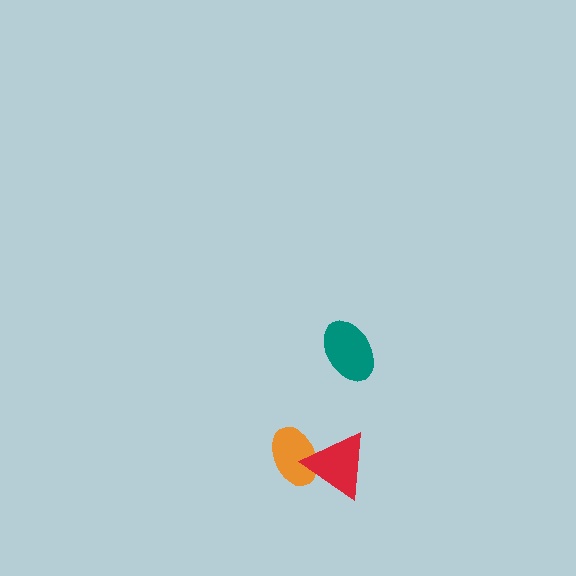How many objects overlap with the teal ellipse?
0 objects overlap with the teal ellipse.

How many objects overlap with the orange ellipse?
1 object overlaps with the orange ellipse.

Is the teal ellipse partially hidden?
No, no other shape covers it.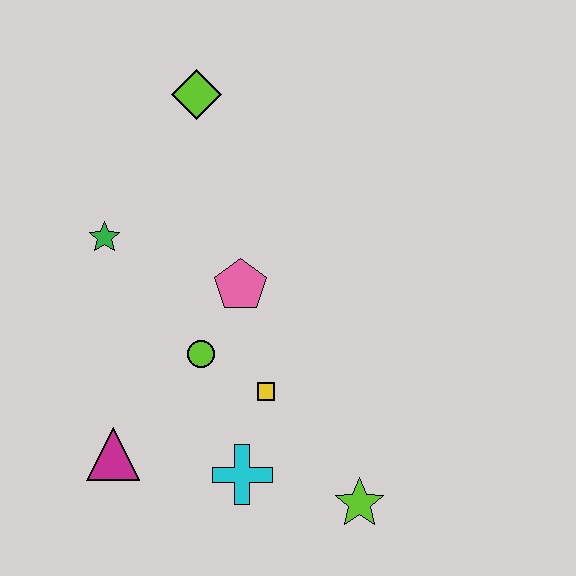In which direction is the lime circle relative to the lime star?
The lime circle is to the left of the lime star.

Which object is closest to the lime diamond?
The green star is closest to the lime diamond.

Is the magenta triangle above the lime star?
Yes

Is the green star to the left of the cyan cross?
Yes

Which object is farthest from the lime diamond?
The lime star is farthest from the lime diamond.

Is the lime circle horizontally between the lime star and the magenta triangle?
Yes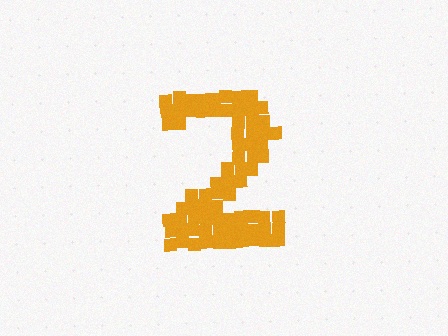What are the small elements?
The small elements are squares.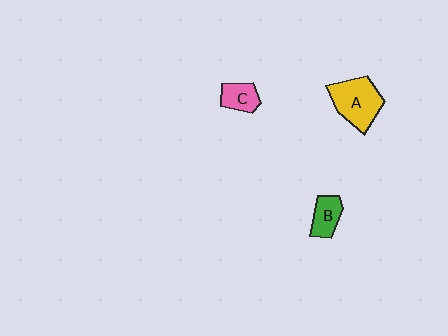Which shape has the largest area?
Shape A (yellow).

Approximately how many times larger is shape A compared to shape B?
Approximately 1.9 times.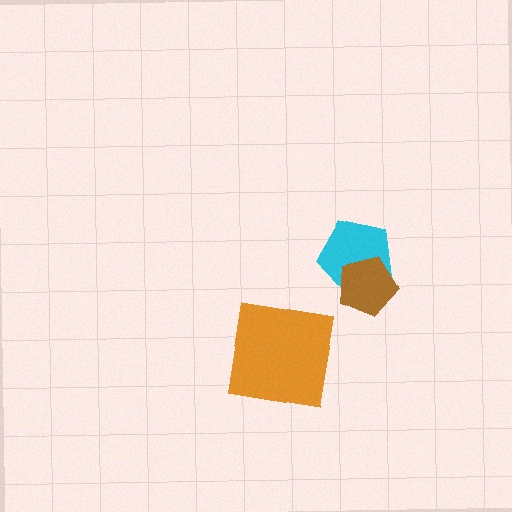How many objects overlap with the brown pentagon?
1 object overlaps with the brown pentagon.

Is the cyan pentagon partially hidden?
Yes, it is partially covered by another shape.